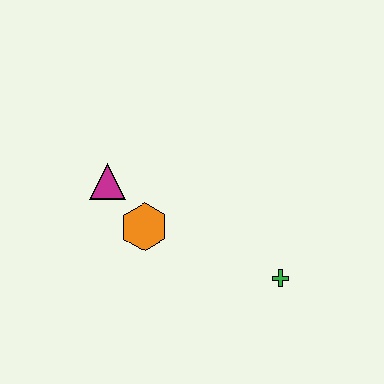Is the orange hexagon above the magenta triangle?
No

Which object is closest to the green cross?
The orange hexagon is closest to the green cross.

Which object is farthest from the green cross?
The magenta triangle is farthest from the green cross.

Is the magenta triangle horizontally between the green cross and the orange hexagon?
No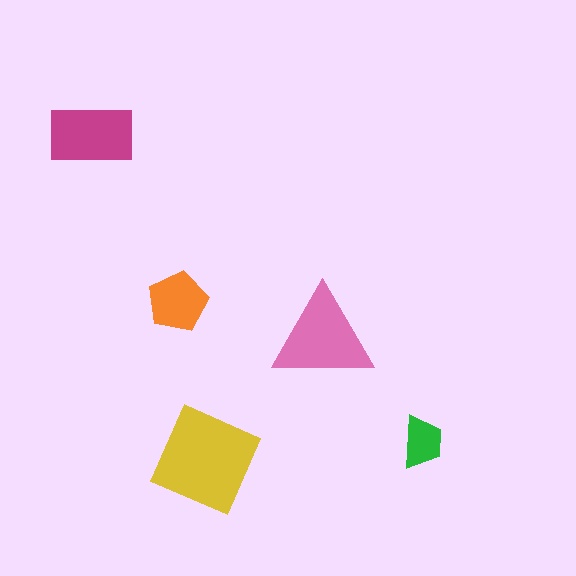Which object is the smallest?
The green trapezoid.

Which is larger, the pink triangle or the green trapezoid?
The pink triangle.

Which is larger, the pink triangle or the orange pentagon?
The pink triangle.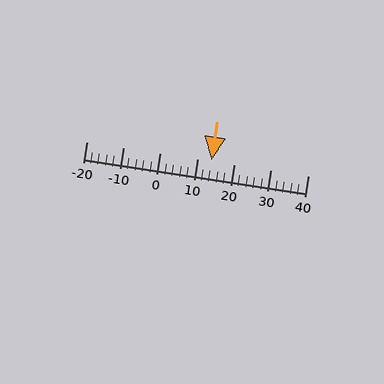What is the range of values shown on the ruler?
The ruler shows values from -20 to 40.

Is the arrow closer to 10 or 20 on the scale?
The arrow is closer to 10.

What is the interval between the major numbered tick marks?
The major tick marks are spaced 10 units apart.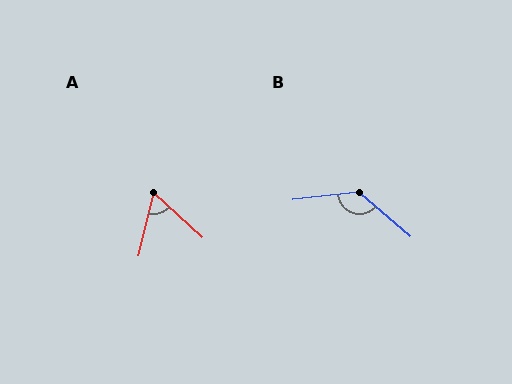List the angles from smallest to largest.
A (62°), B (133°).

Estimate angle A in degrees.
Approximately 62 degrees.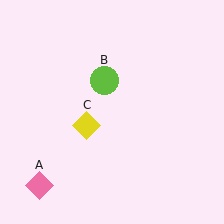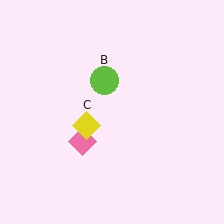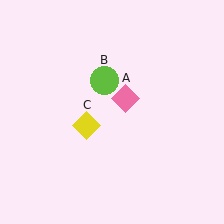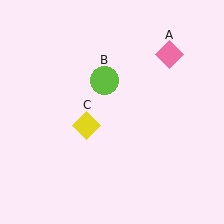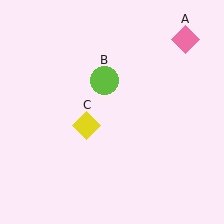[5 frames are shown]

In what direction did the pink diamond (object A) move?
The pink diamond (object A) moved up and to the right.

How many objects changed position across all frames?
1 object changed position: pink diamond (object A).